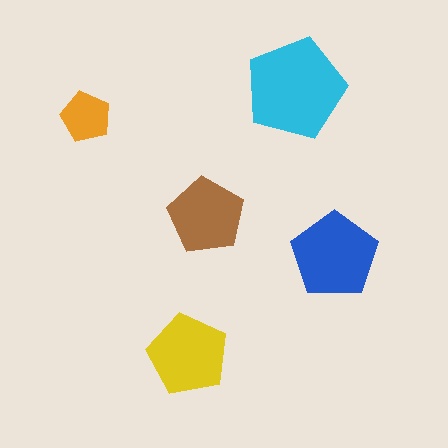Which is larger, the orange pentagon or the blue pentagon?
The blue one.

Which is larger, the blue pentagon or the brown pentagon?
The blue one.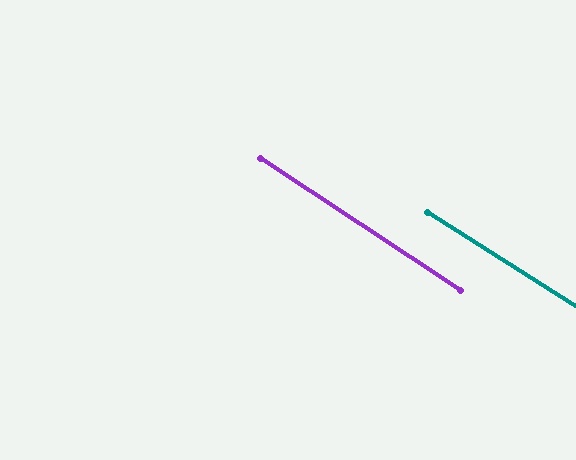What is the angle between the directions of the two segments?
Approximately 1 degree.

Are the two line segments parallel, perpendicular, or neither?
Parallel — their directions differ by only 1.0°.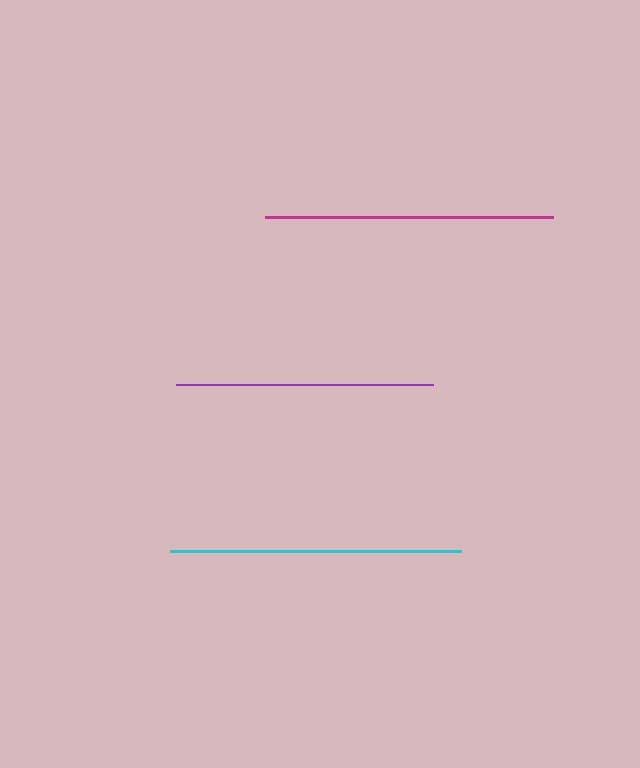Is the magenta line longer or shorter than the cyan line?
The cyan line is longer than the magenta line.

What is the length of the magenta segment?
The magenta segment is approximately 289 pixels long.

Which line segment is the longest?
The cyan line is the longest at approximately 291 pixels.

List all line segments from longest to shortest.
From longest to shortest: cyan, magenta, purple.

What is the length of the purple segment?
The purple segment is approximately 257 pixels long.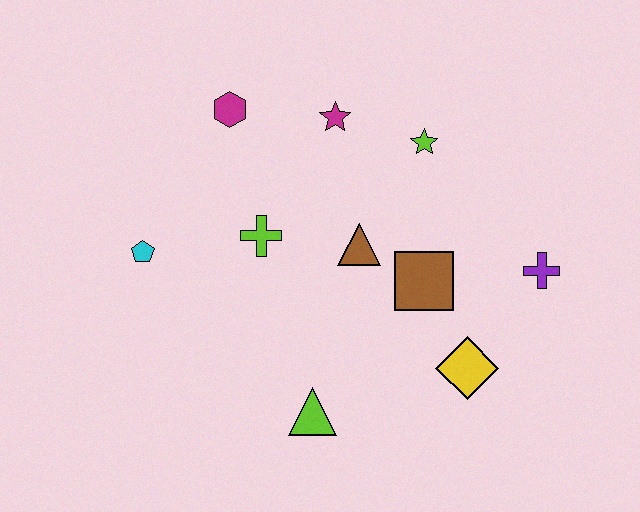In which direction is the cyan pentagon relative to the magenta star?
The cyan pentagon is to the left of the magenta star.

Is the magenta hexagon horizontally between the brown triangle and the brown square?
No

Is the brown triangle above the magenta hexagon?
No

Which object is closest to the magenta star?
The lime star is closest to the magenta star.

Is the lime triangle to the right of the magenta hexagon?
Yes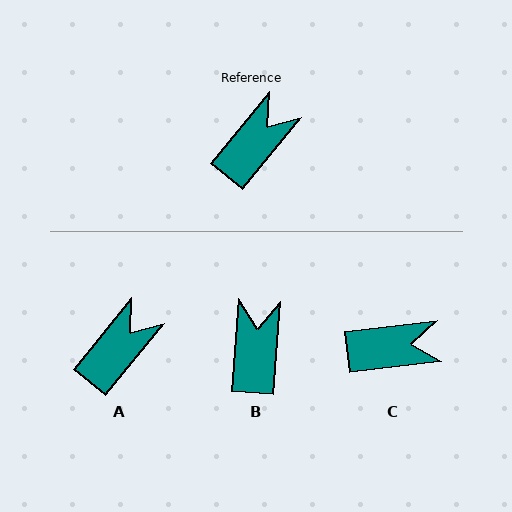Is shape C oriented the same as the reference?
No, it is off by about 44 degrees.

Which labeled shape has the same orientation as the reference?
A.